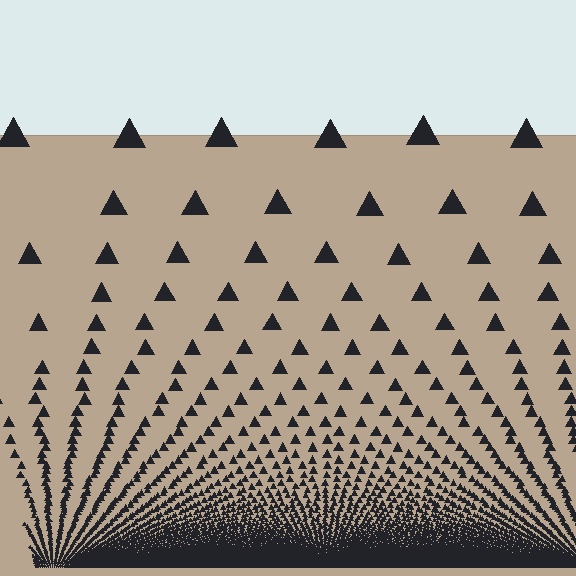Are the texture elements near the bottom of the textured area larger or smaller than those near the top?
Smaller. The gradient is inverted — elements near the bottom are smaller and denser.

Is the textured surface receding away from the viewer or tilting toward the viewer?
The surface appears to tilt toward the viewer. Texture elements get larger and sparser toward the top.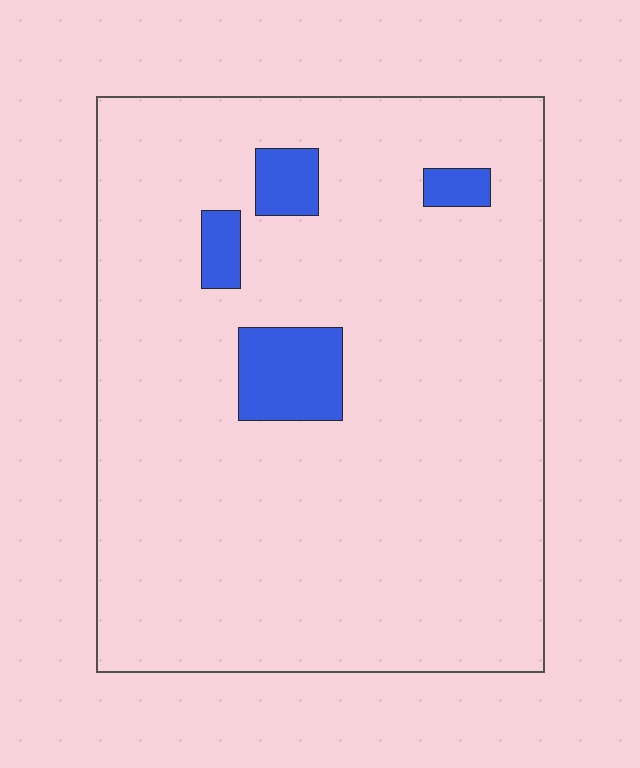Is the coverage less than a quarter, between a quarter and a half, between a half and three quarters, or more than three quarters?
Less than a quarter.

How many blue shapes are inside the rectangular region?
4.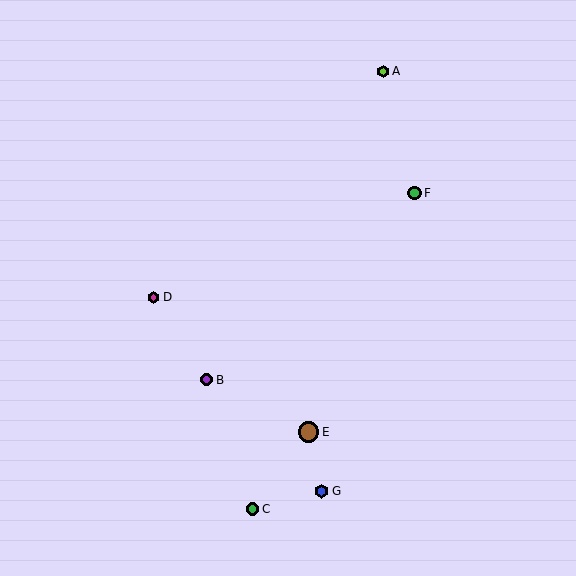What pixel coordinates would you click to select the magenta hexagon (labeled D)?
Click at (153, 297) to select the magenta hexagon D.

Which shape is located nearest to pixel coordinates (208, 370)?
The purple circle (labeled B) at (207, 380) is nearest to that location.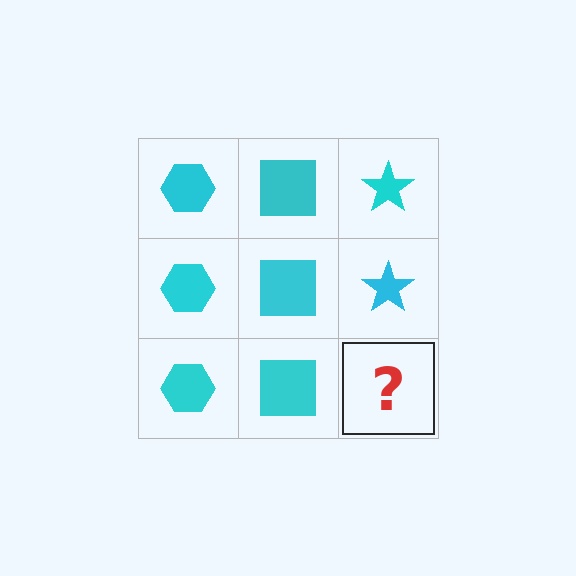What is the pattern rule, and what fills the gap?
The rule is that each column has a consistent shape. The gap should be filled with a cyan star.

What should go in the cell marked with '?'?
The missing cell should contain a cyan star.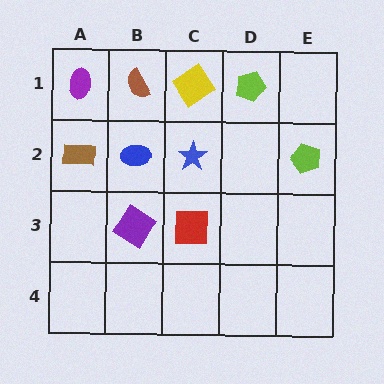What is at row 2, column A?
A brown rectangle.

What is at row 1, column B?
A brown semicircle.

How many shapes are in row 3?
2 shapes.